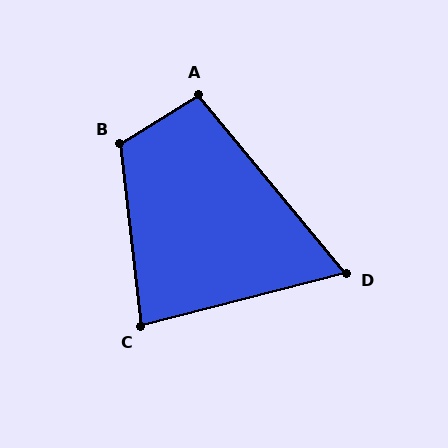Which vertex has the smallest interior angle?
D, at approximately 65 degrees.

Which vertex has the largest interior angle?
B, at approximately 115 degrees.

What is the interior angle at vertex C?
Approximately 82 degrees (acute).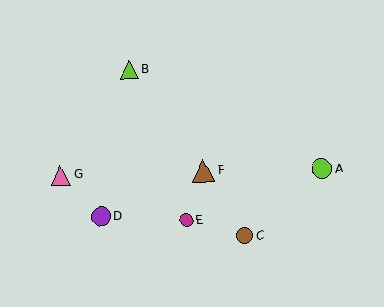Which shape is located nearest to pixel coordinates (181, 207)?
The magenta circle (labeled E) at (186, 220) is nearest to that location.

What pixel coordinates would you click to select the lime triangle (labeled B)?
Click at (129, 70) to select the lime triangle B.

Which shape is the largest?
The brown triangle (labeled F) is the largest.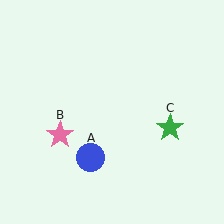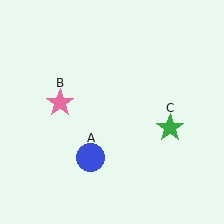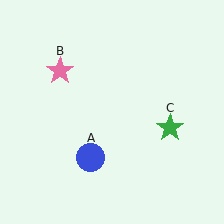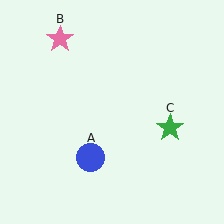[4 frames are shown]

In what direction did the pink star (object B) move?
The pink star (object B) moved up.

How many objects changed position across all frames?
1 object changed position: pink star (object B).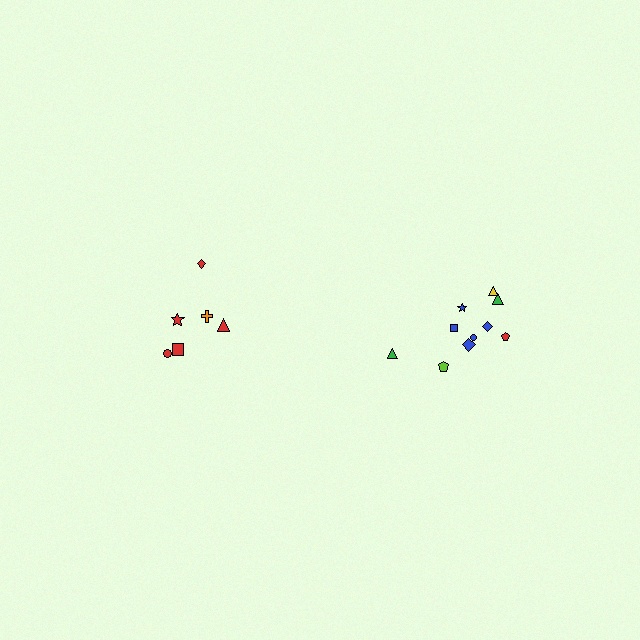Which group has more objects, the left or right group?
The right group.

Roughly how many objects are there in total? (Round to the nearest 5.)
Roughly 15 objects in total.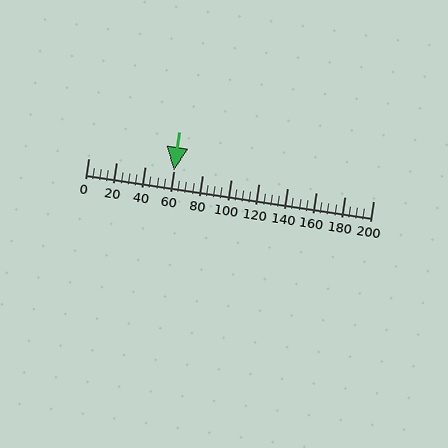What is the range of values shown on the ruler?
The ruler shows values from 0 to 200.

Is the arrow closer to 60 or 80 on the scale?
The arrow is closer to 60.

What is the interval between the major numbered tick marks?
The major tick marks are spaced 20 units apart.